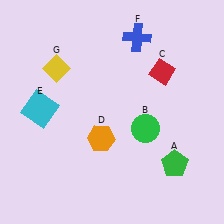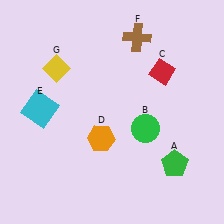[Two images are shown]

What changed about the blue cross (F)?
In Image 1, F is blue. In Image 2, it changed to brown.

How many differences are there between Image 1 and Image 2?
There is 1 difference between the two images.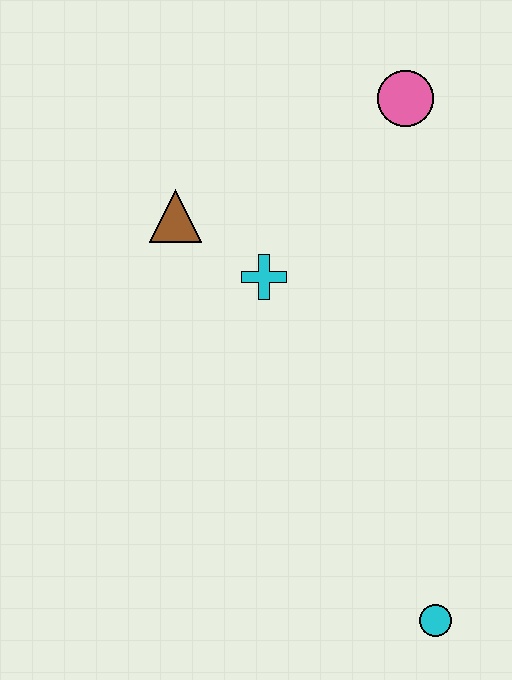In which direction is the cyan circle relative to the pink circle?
The cyan circle is below the pink circle.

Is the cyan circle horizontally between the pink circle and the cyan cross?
No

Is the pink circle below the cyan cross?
No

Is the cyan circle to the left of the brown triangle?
No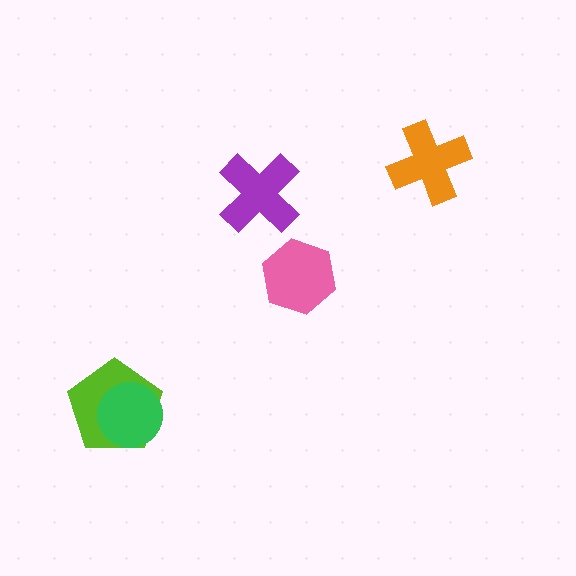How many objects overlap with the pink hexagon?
0 objects overlap with the pink hexagon.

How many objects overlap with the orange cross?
0 objects overlap with the orange cross.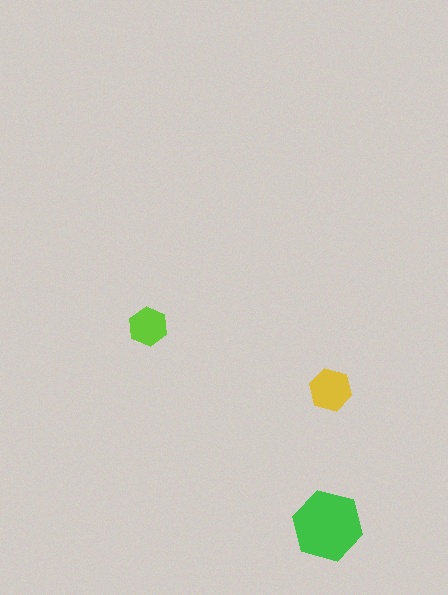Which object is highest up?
The lime hexagon is topmost.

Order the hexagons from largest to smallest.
the green one, the yellow one, the lime one.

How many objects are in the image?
There are 3 objects in the image.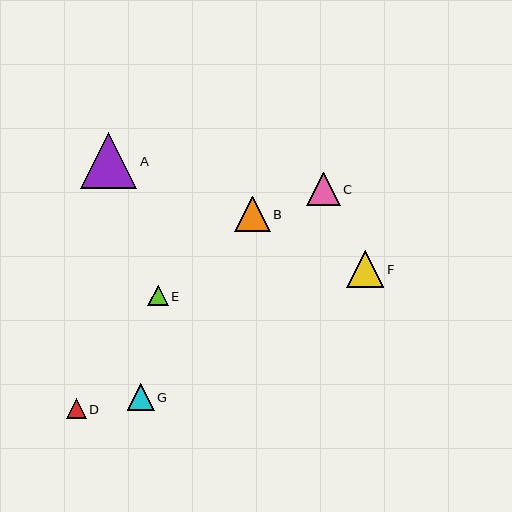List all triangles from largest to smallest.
From largest to smallest: A, F, B, C, G, E, D.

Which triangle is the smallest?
Triangle D is the smallest with a size of approximately 19 pixels.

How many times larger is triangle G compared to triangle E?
Triangle G is approximately 1.3 times the size of triangle E.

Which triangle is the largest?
Triangle A is the largest with a size of approximately 56 pixels.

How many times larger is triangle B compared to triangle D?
Triangle B is approximately 1.8 times the size of triangle D.